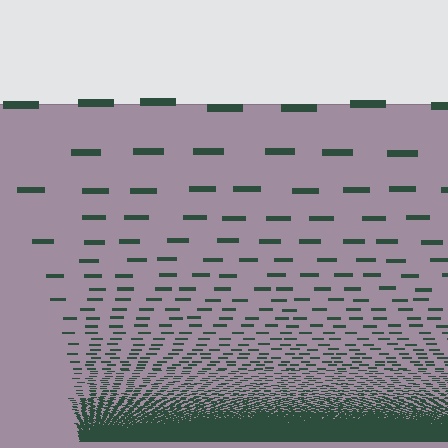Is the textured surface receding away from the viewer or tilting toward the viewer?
The surface appears to tilt toward the viewer. Texture elements get larger and sparser toward the top.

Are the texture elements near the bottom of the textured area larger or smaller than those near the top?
Smaller. The gradient is inverted — elements near the bottom are smaller and denser.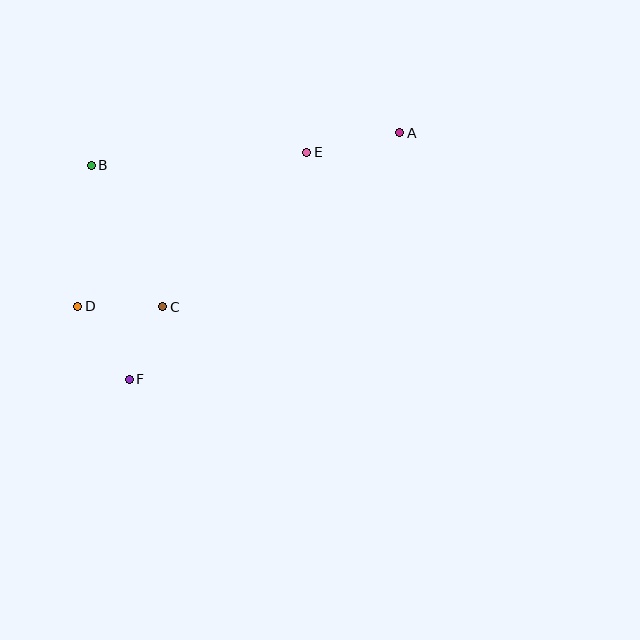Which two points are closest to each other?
Points C and F are closest to each other.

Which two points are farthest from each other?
Points A and F are farthest from each other.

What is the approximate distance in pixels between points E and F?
The distance between E and F is approximately 288 pixels.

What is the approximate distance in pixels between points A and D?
The distance between A and D is approximately 366 pixels.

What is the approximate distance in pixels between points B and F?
The distance between B and F is approximately 217 pixels.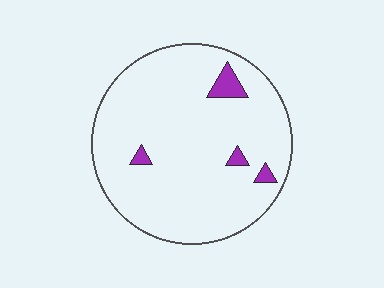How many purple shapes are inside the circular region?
4.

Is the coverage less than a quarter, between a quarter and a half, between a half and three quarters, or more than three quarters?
Less than a quarter.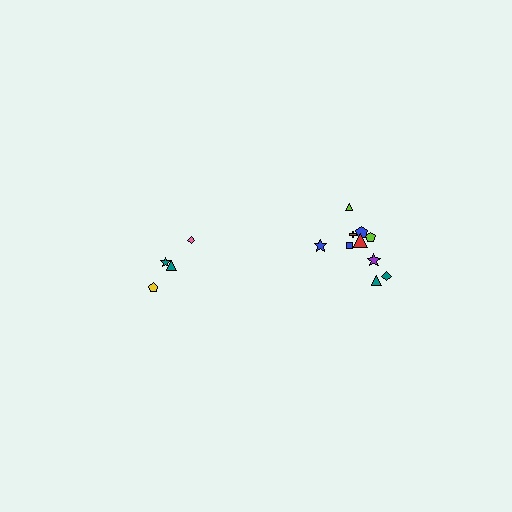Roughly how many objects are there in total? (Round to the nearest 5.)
Roughly 15 objects in total.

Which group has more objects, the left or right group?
The right group.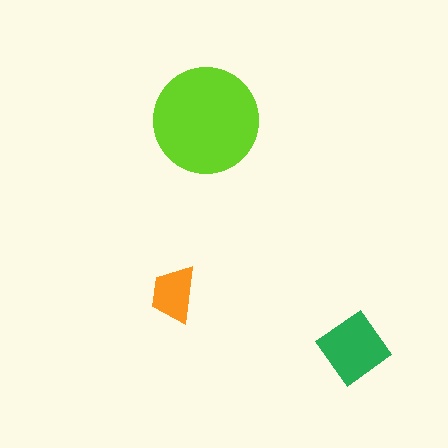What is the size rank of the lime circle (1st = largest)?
1st.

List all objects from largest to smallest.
The lime circle, the green diamond, the orange trapezoid.